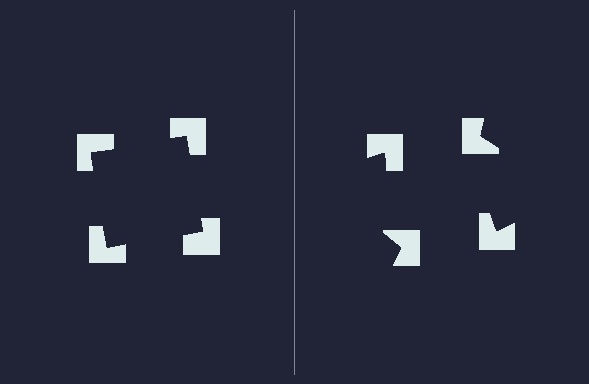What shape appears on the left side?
An illusory square.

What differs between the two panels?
The notched squares are positioned identically on both sides; only the wedge orientations differ. On the left they align to a square; on the right they are misaligned.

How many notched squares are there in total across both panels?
8 — 4 on each side.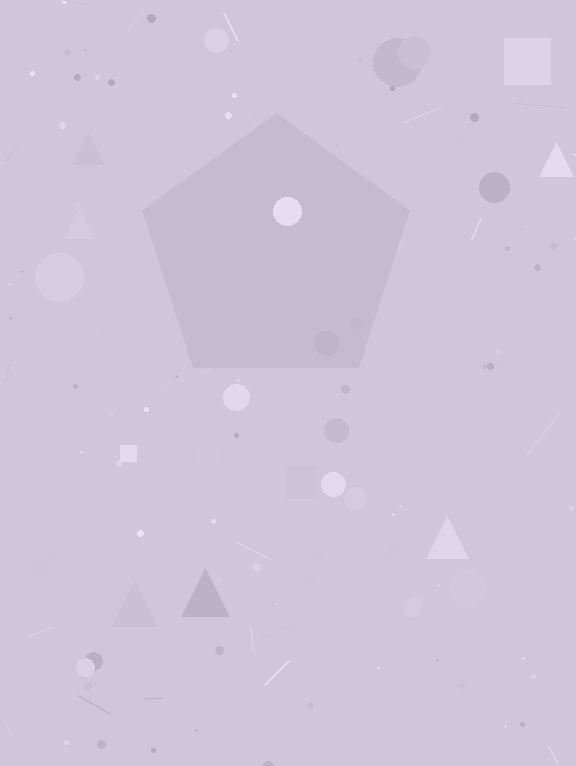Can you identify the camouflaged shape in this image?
The camouflaged shape is a pentagon.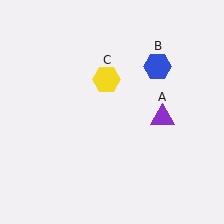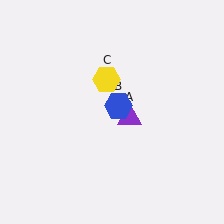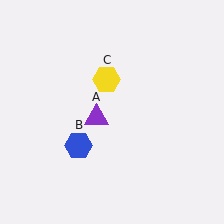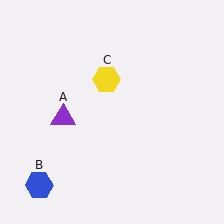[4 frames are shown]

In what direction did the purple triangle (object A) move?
The purple triangle (object A) moved left.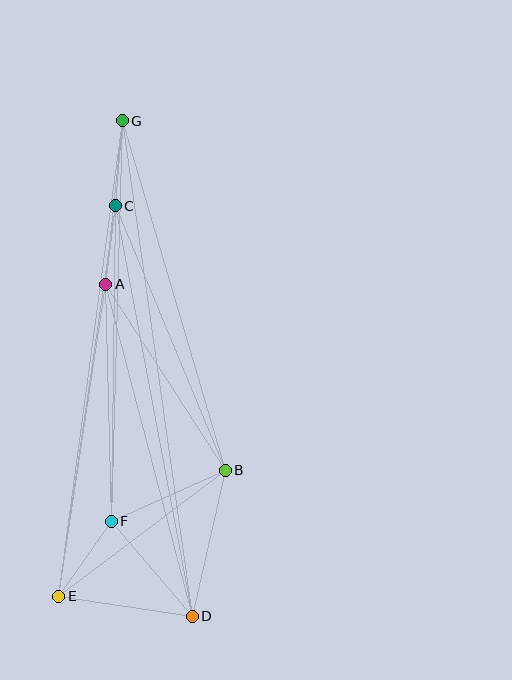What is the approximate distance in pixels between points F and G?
The distance between F and G is approximately 401 pixels.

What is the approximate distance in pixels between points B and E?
The distance between B and E is approximately 209 pixels.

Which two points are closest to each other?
Points A and C are closest to each other.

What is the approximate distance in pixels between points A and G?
The distance between A and G is approximately 164 pixels.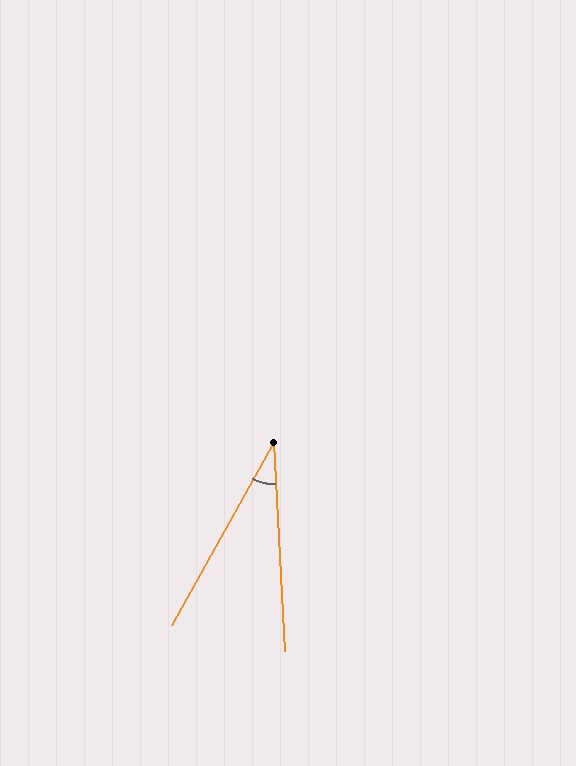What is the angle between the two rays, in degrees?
Approximately 32 degrees.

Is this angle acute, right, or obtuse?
It is acute.